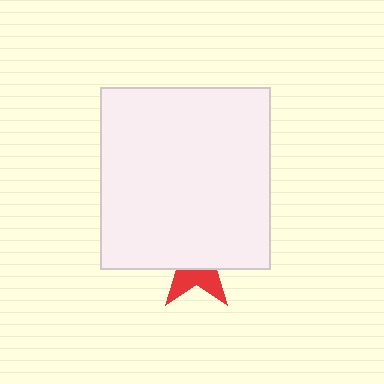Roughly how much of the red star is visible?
A small part of it is visible (roughly 35%).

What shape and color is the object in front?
The object in front is a white rectangle.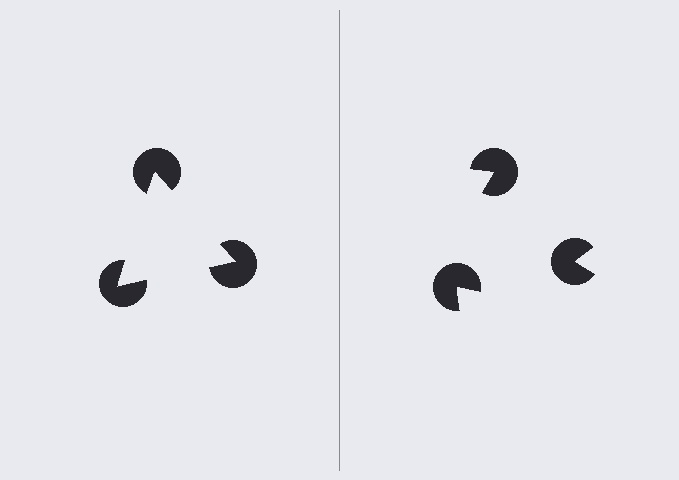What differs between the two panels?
The pac-man discs are positioned identically on both sides; only the wedge orientations differ. On the left they align to a triangle; on the right they are misaligned.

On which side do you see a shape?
An illusory triangle appears on the left side. On the right side the wedge cuts are rotated, so no coherent shape forms.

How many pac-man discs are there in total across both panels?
6 — 3 on each side.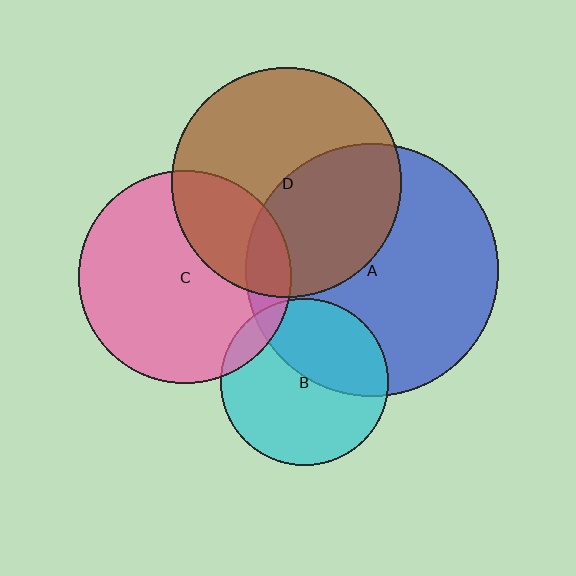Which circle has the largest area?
Circle A (blue).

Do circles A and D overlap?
Yes.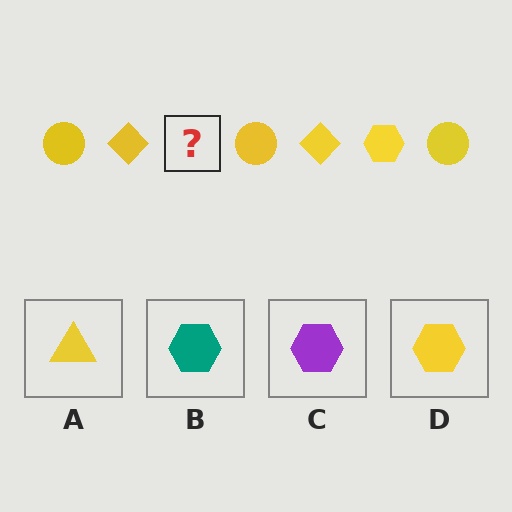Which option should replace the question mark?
Option D.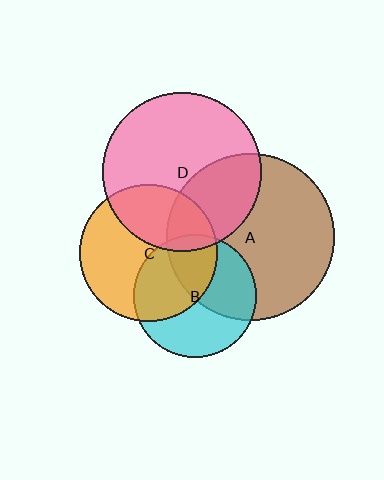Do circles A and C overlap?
Yes.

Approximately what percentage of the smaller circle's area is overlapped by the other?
Approximately 25%.